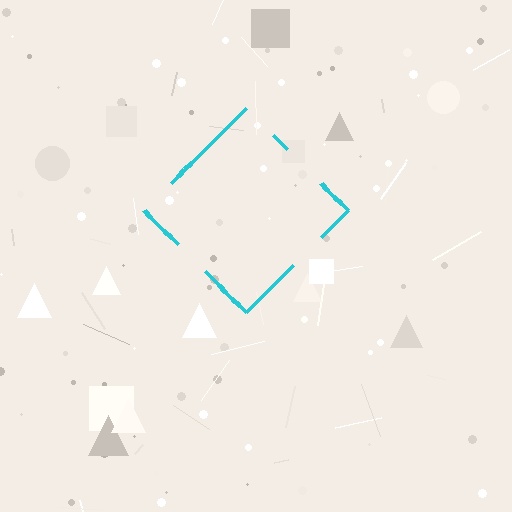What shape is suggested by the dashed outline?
The dashed outline suggests a diamond.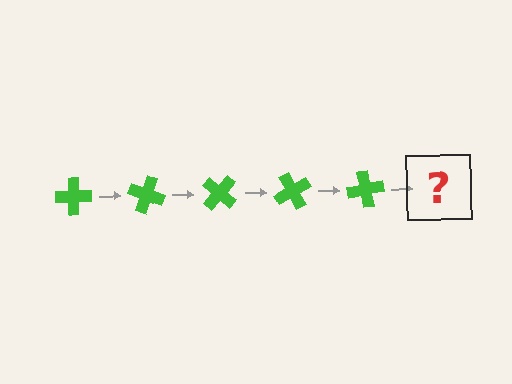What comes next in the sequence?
The next element should be a green cross rotated 100 degrees.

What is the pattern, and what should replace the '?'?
The pattern is that the cross rotates 20 degrees each step. The '?' should be a green cross rotated 100 degrees.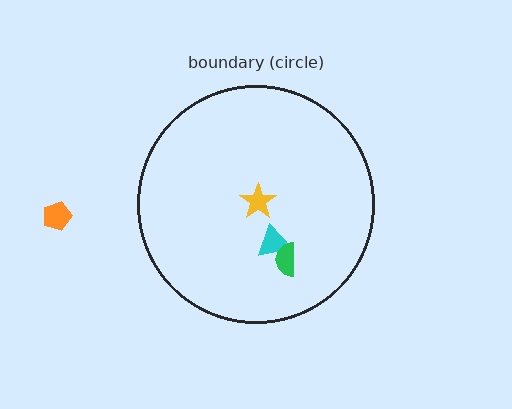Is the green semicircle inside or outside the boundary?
Inside.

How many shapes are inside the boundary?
3 inside, 1 outside.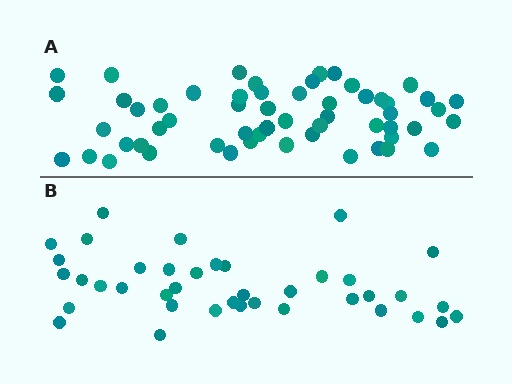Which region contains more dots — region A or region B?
Region A (the top region) has more dots.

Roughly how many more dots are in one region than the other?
Region A has approximately 15 more dots than region B.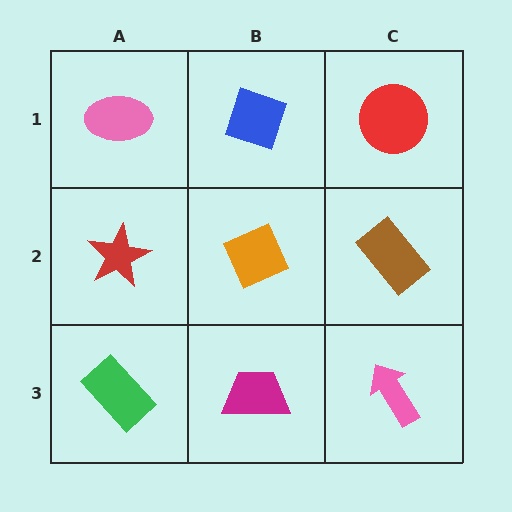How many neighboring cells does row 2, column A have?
3.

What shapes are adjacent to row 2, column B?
A blue diamond (row 1, column B), a magenta trapezoid (row 3, column B), a red star (row 2, column A), a brown rectangle (row 2, column C).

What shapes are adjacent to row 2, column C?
A red circle (row 1, column C), a pink arrow (row 3, column C), an orange diamond (row 2, column B).